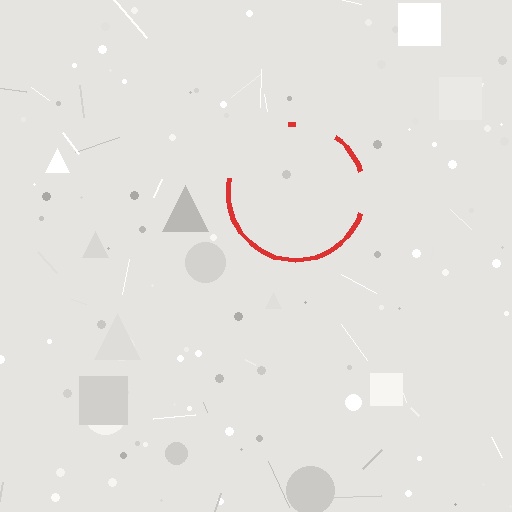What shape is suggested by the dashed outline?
The dashed outline suggests a circle.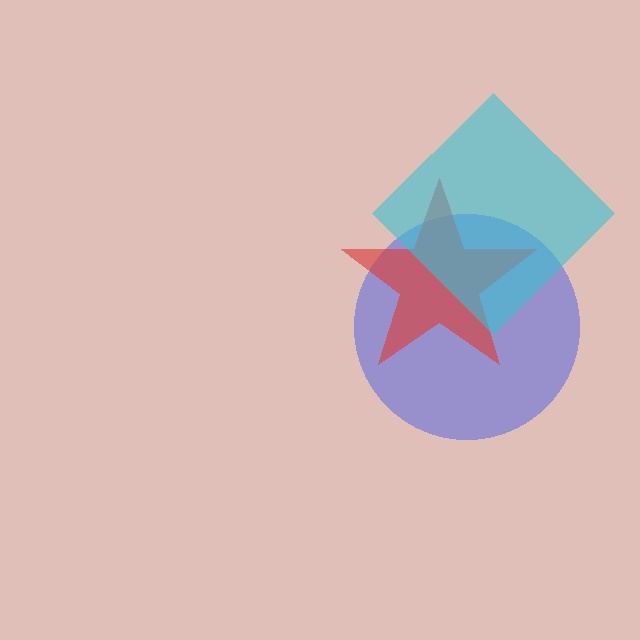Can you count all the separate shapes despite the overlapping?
Yes, there are 3 separate shapes.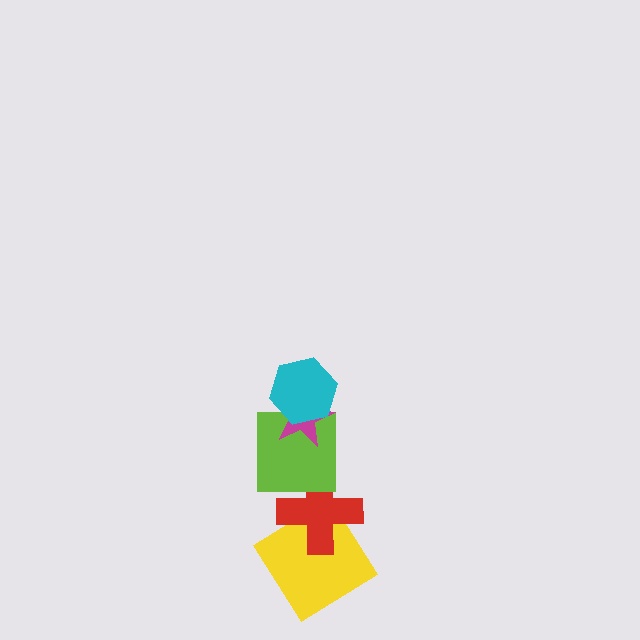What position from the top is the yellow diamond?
The yellow diamond is 5th from the top.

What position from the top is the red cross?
The red cross is 4th from the top.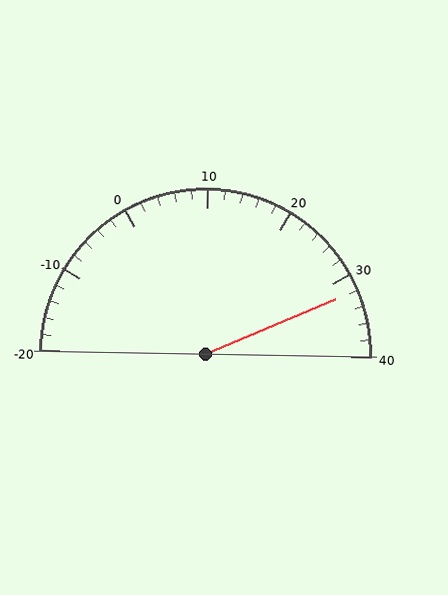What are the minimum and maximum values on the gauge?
The gauge ranges from -20 to 40.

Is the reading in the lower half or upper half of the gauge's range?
The reading is in the upper half of the range (-20 to 40).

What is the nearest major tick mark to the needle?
The nearest major tick mark is 30.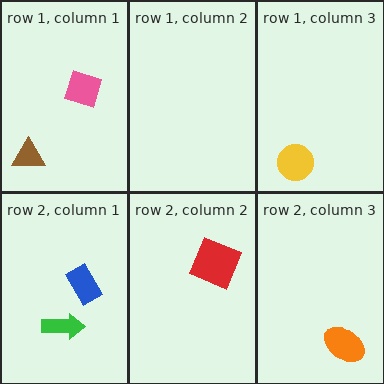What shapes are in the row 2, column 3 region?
The orange ellipse.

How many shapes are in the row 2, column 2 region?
1.